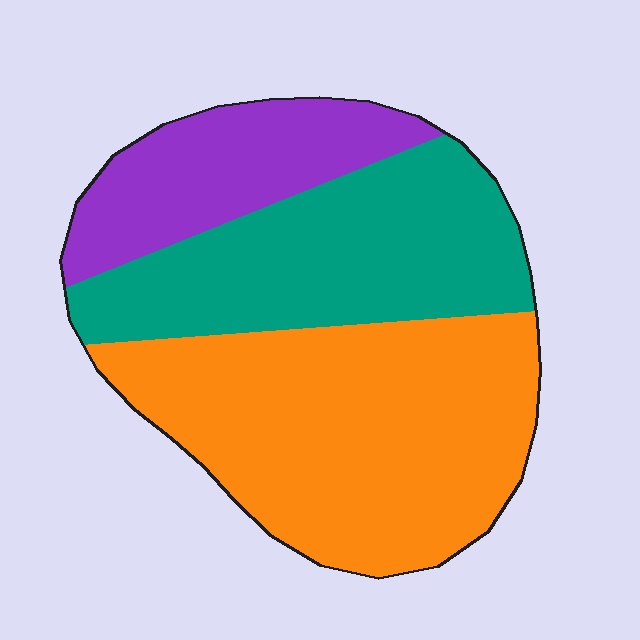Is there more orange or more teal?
Orange.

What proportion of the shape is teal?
Teal covers 33% of the shape.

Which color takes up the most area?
Orange, at roughly 45%.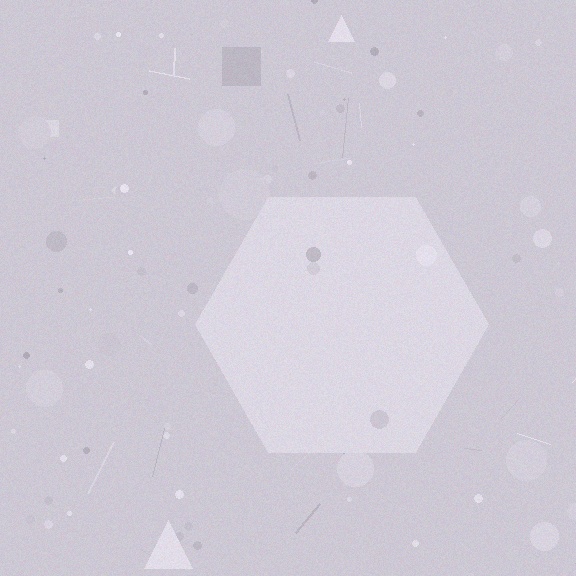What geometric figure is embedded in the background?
A hexagon is embedded in the background.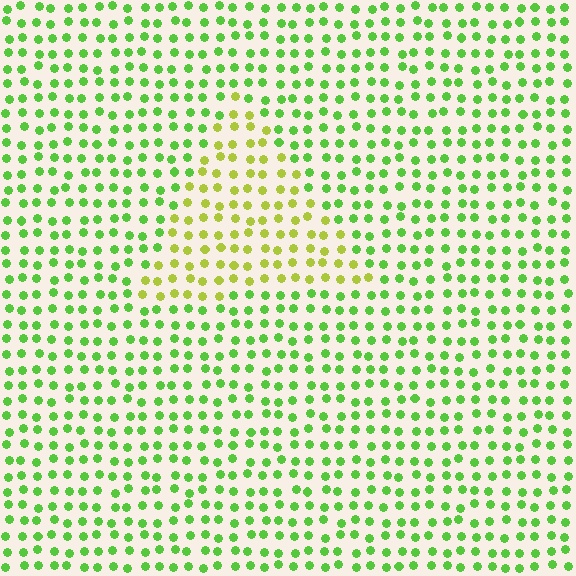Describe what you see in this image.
The image is filled with small lime elements in a uniform arrangement. A triangle-shaped region is visible where the elements are tinted to a slightly different hue, forming a subtle color boundary.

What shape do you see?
I see a triangle.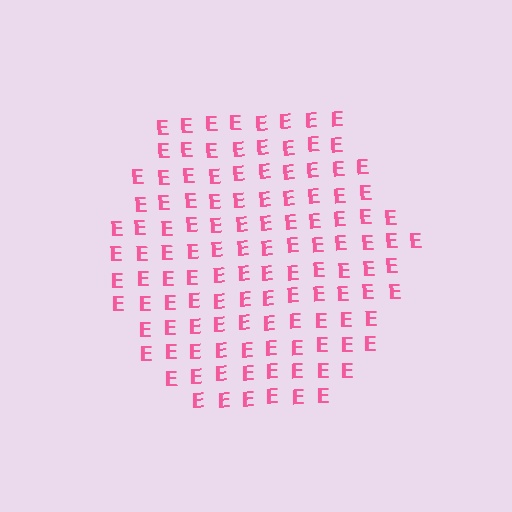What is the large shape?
The large shape is a hexagon.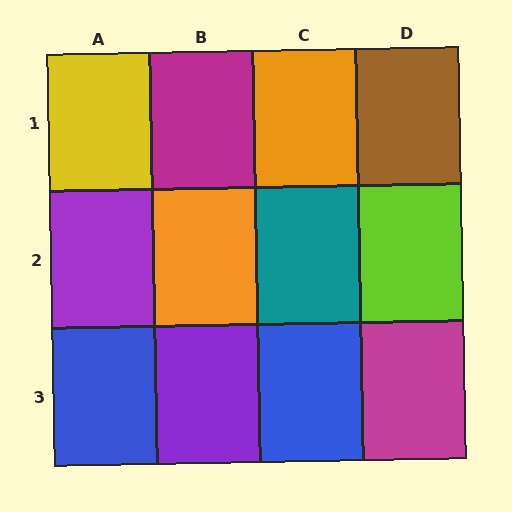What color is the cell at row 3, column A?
Blue.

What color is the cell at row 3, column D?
Magenta.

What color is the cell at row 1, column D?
Brown.